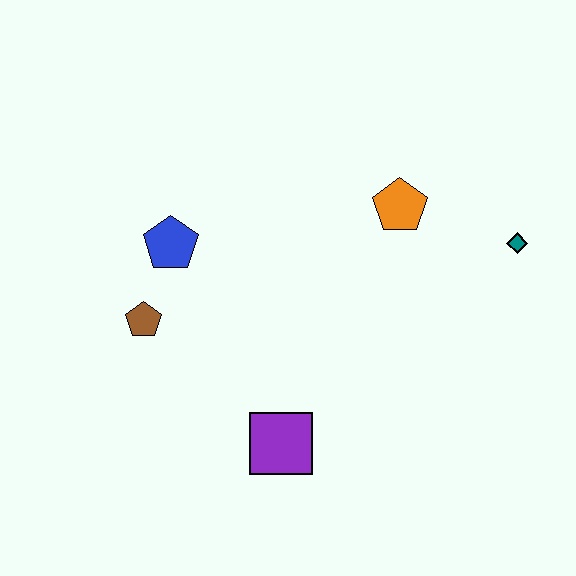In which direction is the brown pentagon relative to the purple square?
The brown pentagon is to the left of the purple square.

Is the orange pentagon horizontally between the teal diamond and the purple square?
Yes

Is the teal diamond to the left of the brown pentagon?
No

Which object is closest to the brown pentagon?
The blue pentagon is closest to the brown pentagon.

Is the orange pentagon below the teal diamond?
No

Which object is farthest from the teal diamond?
The brown pentagon is farthest from the teal diamond.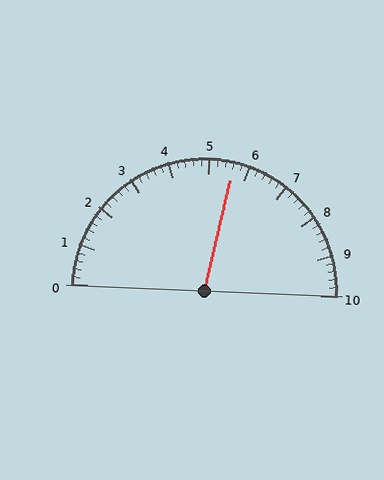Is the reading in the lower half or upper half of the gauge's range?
The reading is in the upper half of the range (0 to 10).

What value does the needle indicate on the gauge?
The needle indicates approximately 5.6.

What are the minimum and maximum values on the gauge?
The gauge ranges from 0 to 10.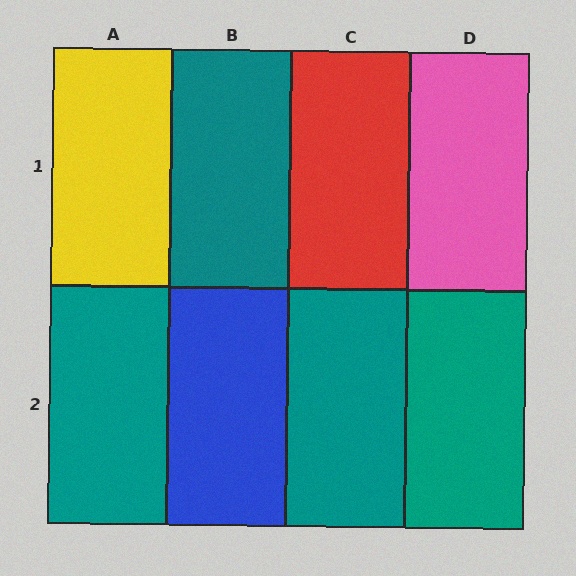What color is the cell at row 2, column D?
Teal.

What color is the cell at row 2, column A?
Teal.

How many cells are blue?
1 cell is blue.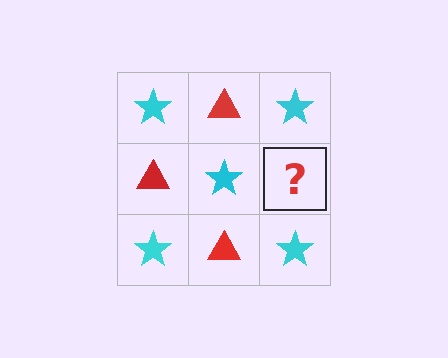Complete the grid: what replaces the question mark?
The question mark should be replaced with a red triangle.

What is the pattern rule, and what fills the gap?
The rule is that it alternates cyan star and red triangle in a checkerboard pattern. The gap should be filled with a red triangle.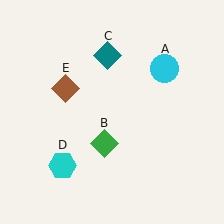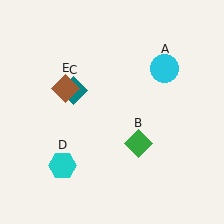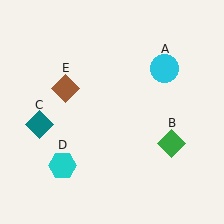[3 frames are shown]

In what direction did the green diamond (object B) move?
The green diamond (object B) moved right.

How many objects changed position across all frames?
2 objects changed position: green diamond (object B), teal diamond (object C).